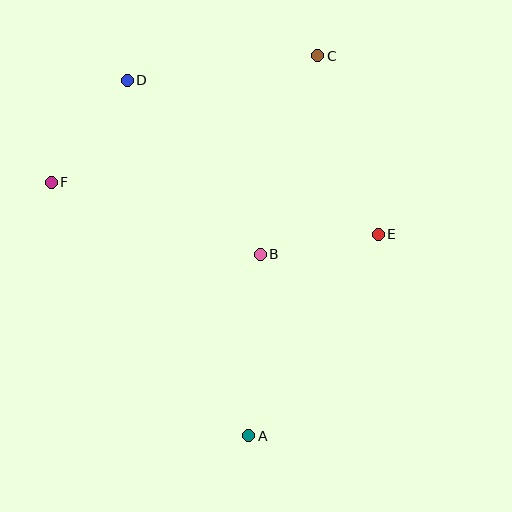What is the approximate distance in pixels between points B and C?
The distance between B and C is approximately 207 pixels.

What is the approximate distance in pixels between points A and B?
The distance between A and B is approximately 182 pixels.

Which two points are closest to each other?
Points B and E are closest to each other.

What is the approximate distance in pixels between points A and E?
The distance between A and E is approximately 240 pixels.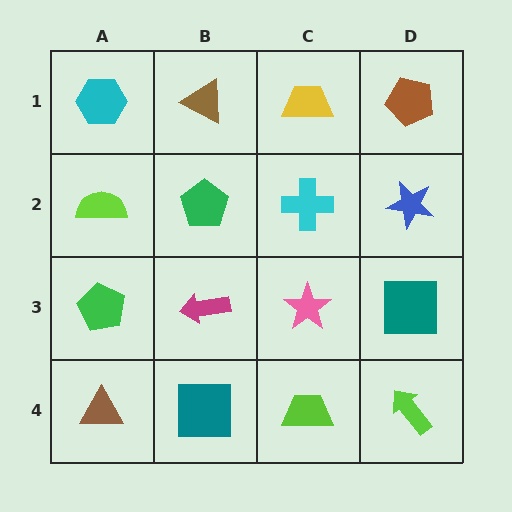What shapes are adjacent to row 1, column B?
A green pentagon (row 2, column B), a cyan hexagon (row 1, column A), a yellow trapezoid (row 1, column C).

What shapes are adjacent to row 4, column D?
A teal square (row 3, column D), a lime trapezoid (row 4, column C).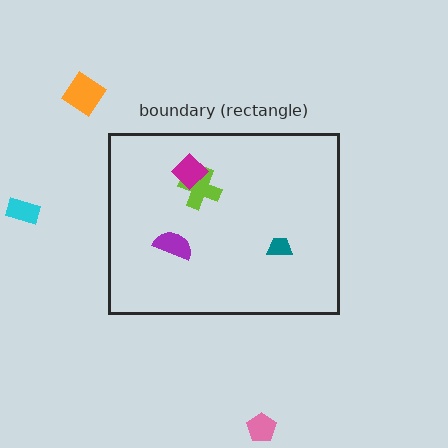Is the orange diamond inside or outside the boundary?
Outside.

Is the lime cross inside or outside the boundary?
Inside.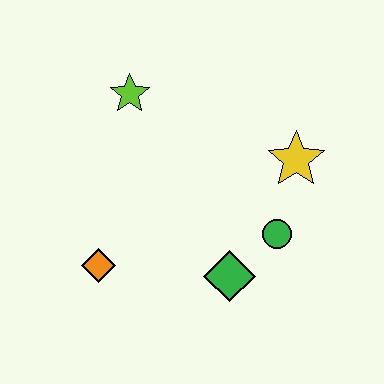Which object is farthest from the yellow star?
The orange diamond is farthest from the yellow star.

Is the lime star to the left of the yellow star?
Yes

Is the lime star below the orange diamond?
No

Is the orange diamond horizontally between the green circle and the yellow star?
No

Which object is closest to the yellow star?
The green circle is closest to the yellow star.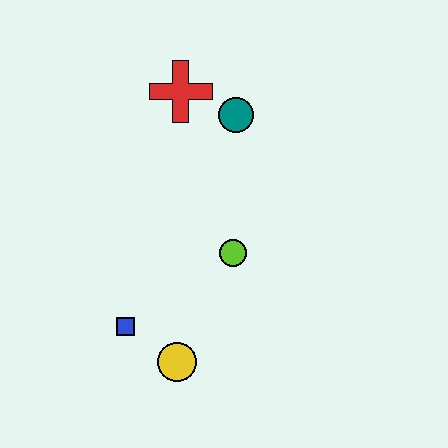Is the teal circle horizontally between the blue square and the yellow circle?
No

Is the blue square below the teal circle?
Yes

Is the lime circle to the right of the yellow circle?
Yes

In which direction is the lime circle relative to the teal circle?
The lime circle is below the teal circle.